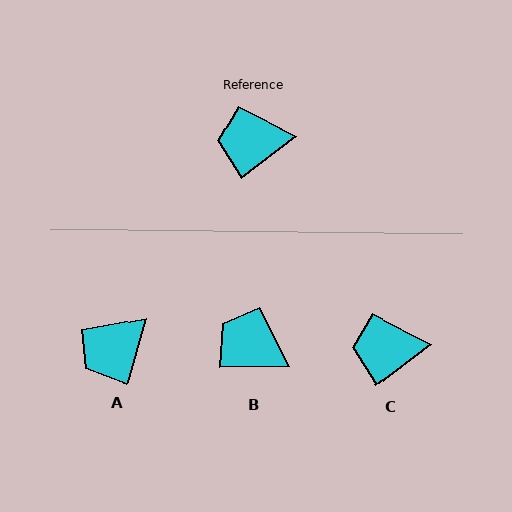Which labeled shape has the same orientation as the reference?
C.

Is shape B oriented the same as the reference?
No, it is off by about 36 degrees.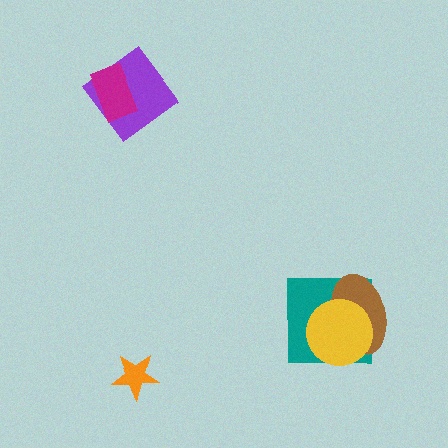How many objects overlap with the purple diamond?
1 object overlaps with the purple diamond.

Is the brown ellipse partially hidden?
Yes, it is partially covered by another shape.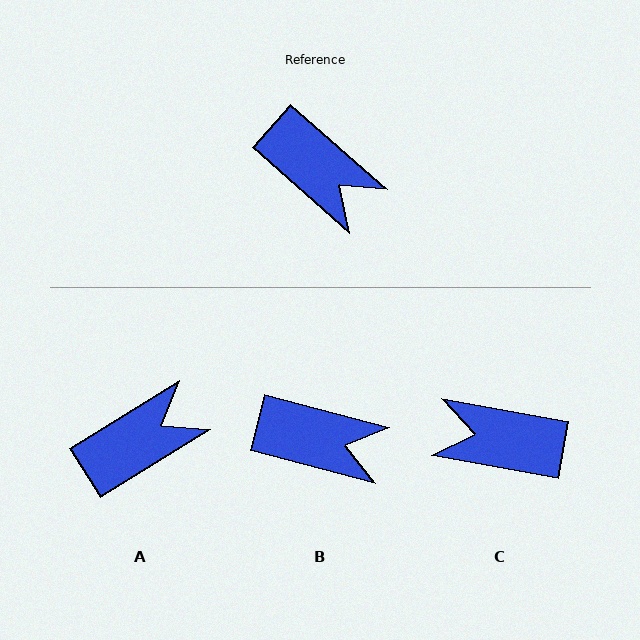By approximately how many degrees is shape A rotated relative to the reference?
Approximately 73 degrees counter-clockwise.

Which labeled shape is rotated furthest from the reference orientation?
C, about 149 degrees away.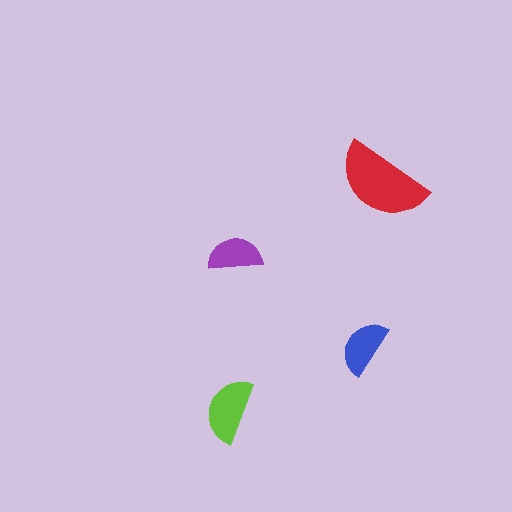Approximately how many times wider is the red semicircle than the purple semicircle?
About 1.5 times wider.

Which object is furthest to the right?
The red semicircle is rightmost.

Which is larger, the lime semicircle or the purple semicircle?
The lime one.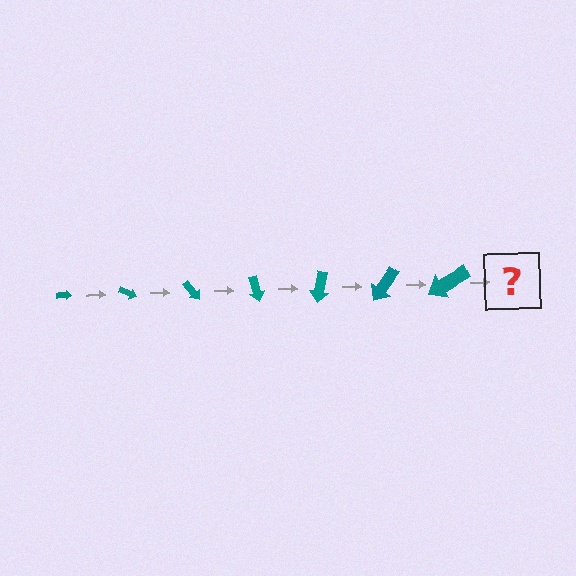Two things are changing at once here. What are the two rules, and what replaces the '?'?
The two rules are that the arrow grows larger each step and it rotates 25 degrees each step. The '?' should be an arrow, larger than the previous one and rotated 175 degrees from the start.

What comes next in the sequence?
The next element should be an arrow, larger than the previous one and rotated 175 degrees from the start.